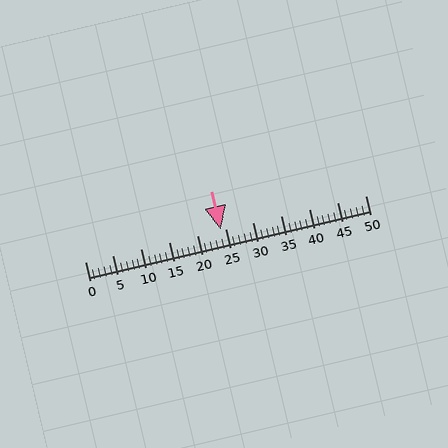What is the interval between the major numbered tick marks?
The major tick marks are spaced 5 units apart.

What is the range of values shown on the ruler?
The ruler shows values from 0 to 50.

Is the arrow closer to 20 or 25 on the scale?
The arrow is closer to 25.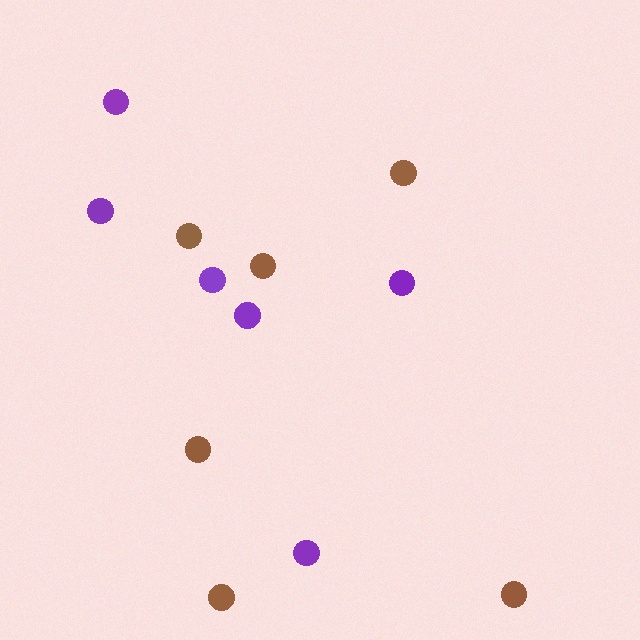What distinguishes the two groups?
There are 2 groups: one group of purple circles (6) and one group of brown circles (6).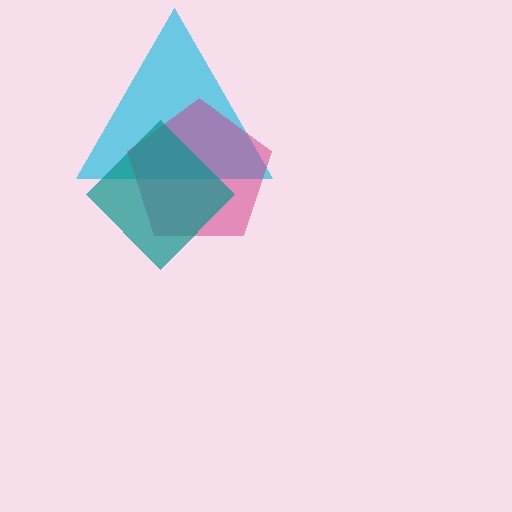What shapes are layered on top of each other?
The layered shapes are: a cyan triangle, a magenta pentagon, a teal diamond.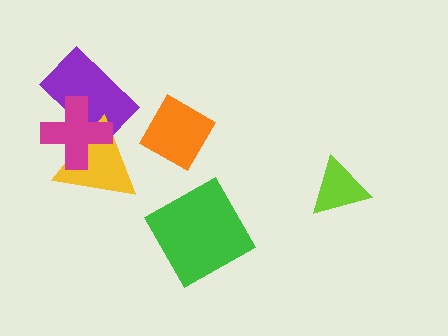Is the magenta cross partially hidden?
No, no other shape covers it.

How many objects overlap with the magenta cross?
2 objects overlap with the magenta cross.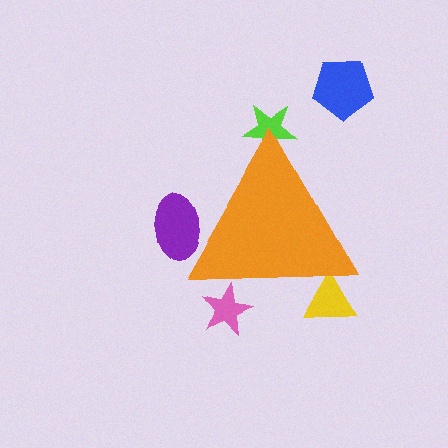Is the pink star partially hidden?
Yes, the pink star is partially hidden behind the orange triangle.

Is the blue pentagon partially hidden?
No, the blue pentagon is fully visible.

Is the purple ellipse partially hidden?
Yes, the purple ellipse is partially hidden behind the orange triangle.